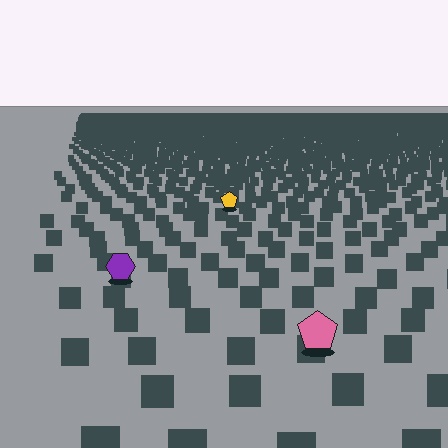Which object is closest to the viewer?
The pink pentagon is closest. The texture marks near it are larger and more spread out.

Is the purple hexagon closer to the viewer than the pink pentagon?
No. The pink pentagon is closer — you can tell from the texture gradient: the ground texture is coarser near it.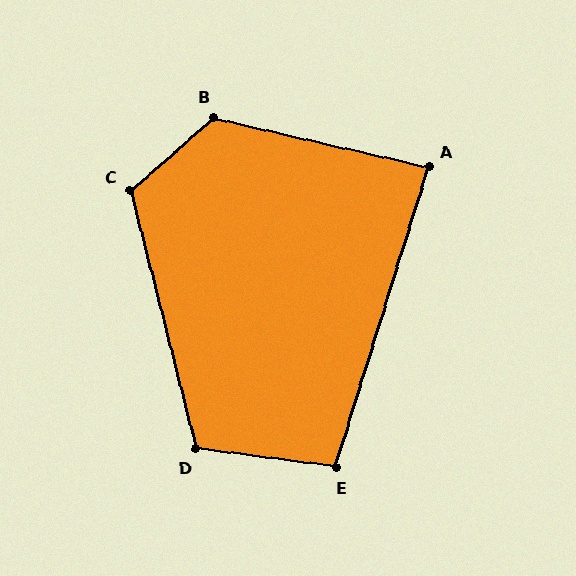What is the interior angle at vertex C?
Approximately 117 degrees (obtuse).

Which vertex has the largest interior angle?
B, at approximately 126 degrees.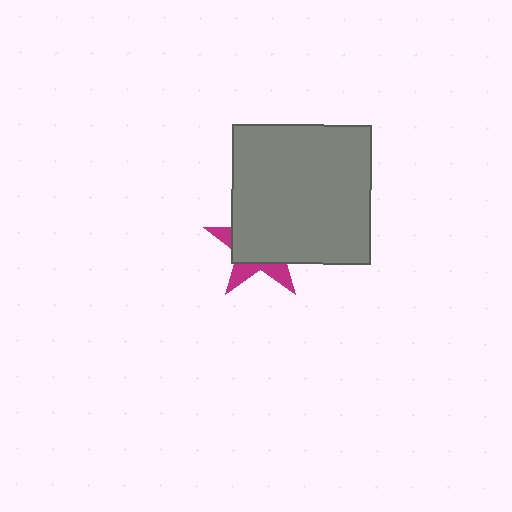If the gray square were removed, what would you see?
You would see the complete magenta star.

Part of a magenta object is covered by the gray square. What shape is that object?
It is a star.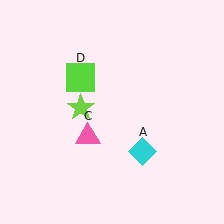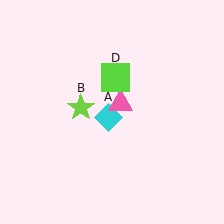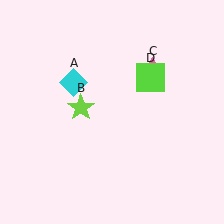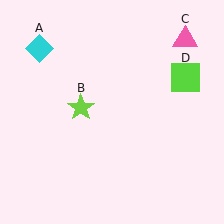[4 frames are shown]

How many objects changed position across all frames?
3 objects changed position: cyan diamond (object A), pink triangle (object C), lime square (object D).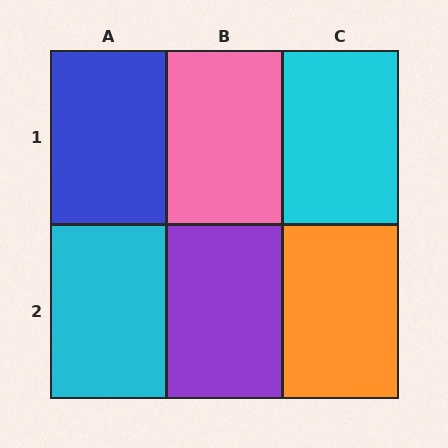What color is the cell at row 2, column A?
Cyan.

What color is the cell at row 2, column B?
Purple.